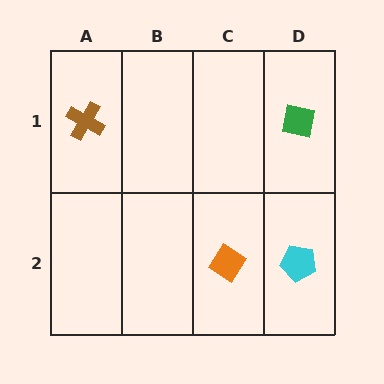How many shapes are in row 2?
2 shapes.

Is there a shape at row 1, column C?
No, that cell is empty.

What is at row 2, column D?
A cyan pentagon.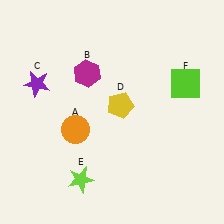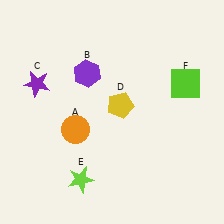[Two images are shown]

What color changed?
The hexagon (B) changed from magenta in Image 1 to purple in Image 2.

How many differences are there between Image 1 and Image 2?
There is 1 difference between the two images.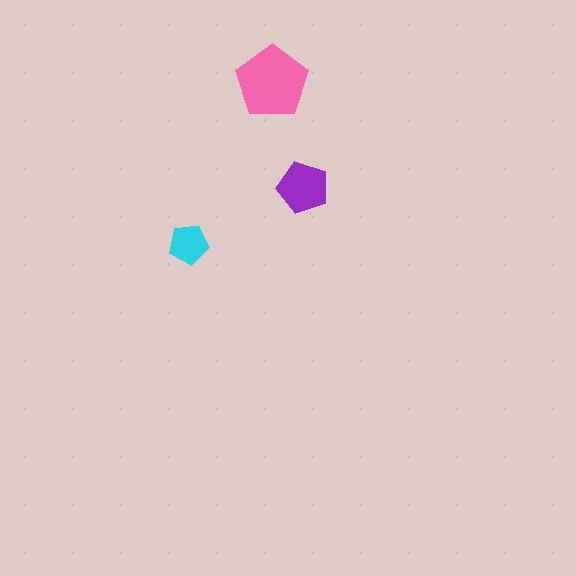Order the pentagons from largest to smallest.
the pink one, the purple one, the cyan one.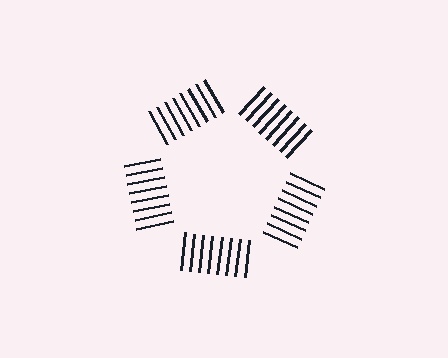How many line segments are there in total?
40 — 8 along each of the 5 edges.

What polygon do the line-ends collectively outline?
An illusory pentagon — the line segments terminate on its edges but no continuous stroke is drawn.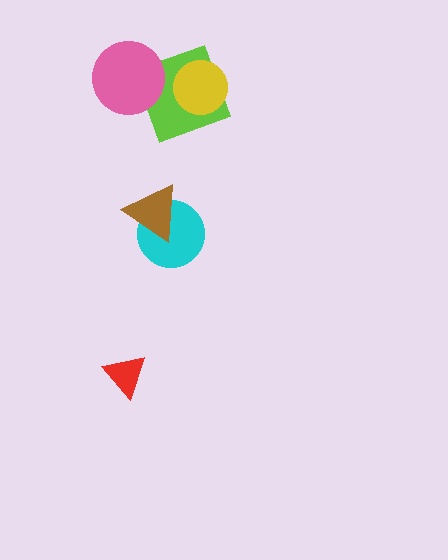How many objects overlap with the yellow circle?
1 object overlaps with the yellow circle.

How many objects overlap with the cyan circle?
1 object overlaps with the cyan circle.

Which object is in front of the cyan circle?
The brown triangle is in front of the cyan circle.